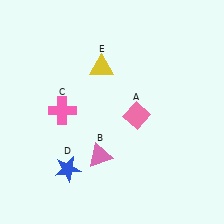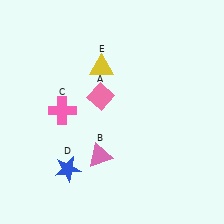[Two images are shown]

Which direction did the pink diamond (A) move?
The pink diamond (A) moved left.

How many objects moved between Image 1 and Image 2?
1 object moved between the two images.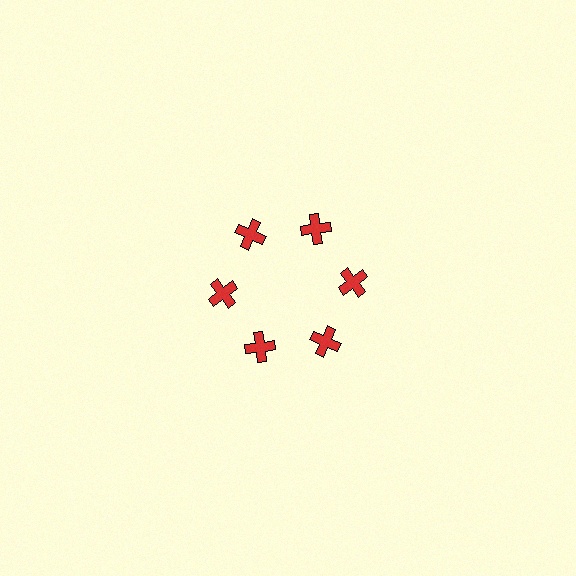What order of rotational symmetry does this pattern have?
This pattern has 6-fold rotational symmetry.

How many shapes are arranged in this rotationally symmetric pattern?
There are 6 shapes, arranged in 6 groups of 1.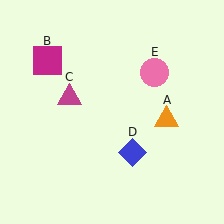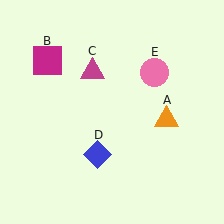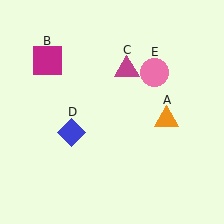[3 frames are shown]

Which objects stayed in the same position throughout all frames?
Orange triangle (object A) and magenta square (object B) and pink circle (object E) remained stationary.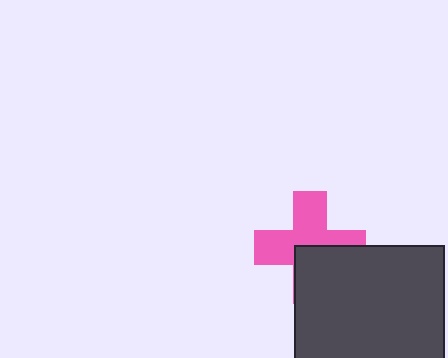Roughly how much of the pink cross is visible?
About half of it is visible (roughly 59%).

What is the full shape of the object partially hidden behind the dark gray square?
The partially hidden object is a pink cross.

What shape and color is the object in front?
The object in front is a dark gray square.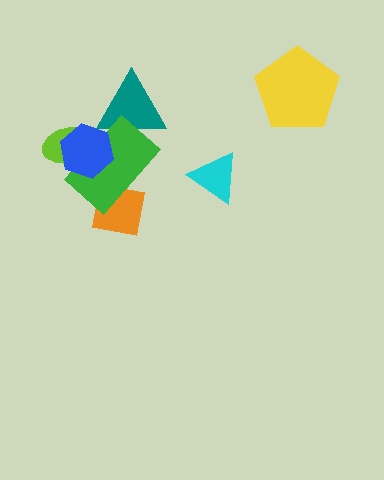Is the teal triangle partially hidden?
Yes, it is partially covered by another shape.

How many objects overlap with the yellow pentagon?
0 objects overlap with the yellow pentagon.